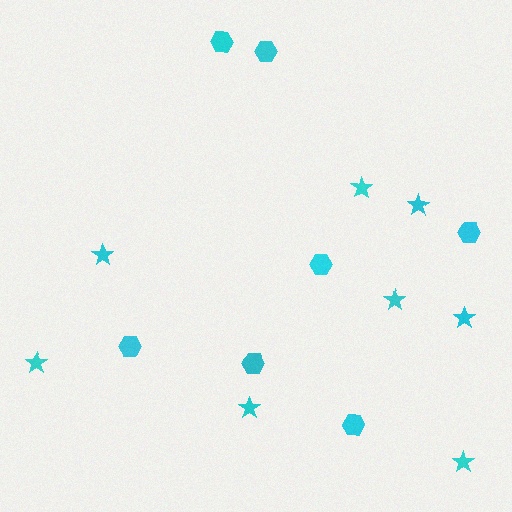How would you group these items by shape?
There are 2 groups: one group of stars (8) and one group of hexagons (7).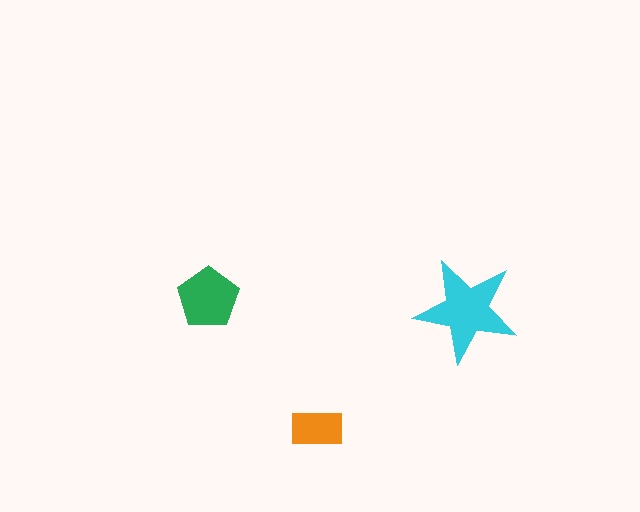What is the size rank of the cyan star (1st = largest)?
1st.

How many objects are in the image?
There are 3 objects in the image.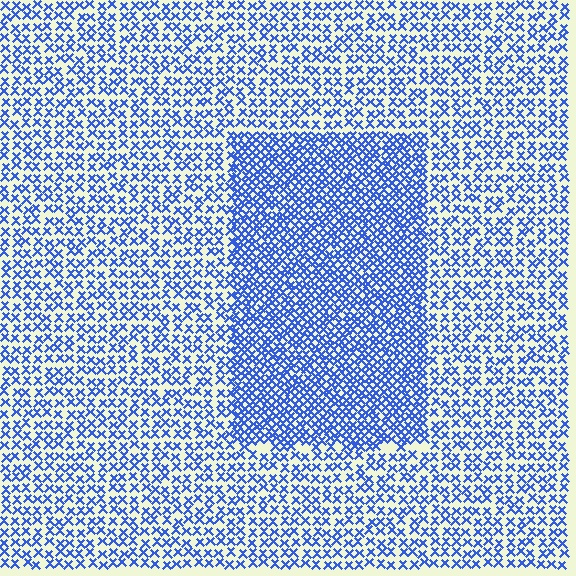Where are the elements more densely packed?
The elements are more densely packed inside the rectangle boundary.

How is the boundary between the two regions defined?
The boundary is defined by a change in element density (approximately 1.9x ratio). All elements are the same color, size, and shape.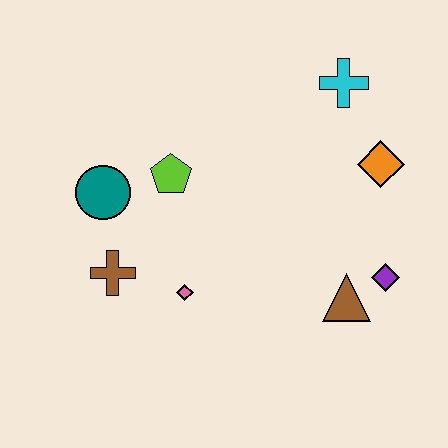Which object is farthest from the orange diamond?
The brown cross is farthest from the orange diamond.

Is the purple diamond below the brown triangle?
No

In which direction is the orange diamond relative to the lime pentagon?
The orange diamond is to the right of the lime pentagon.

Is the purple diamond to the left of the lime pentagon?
No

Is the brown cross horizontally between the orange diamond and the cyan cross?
No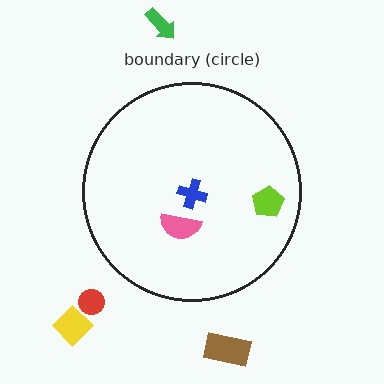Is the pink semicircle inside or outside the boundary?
Inside.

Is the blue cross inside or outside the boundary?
Inside.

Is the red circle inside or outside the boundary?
Outside.